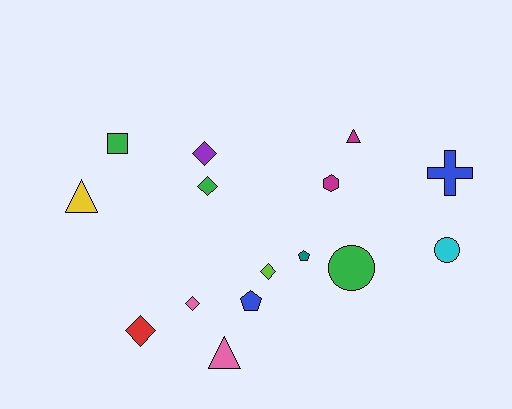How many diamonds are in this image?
There are 5 diamonds.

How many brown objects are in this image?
There are no brown objects.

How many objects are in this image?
There are 15 objects.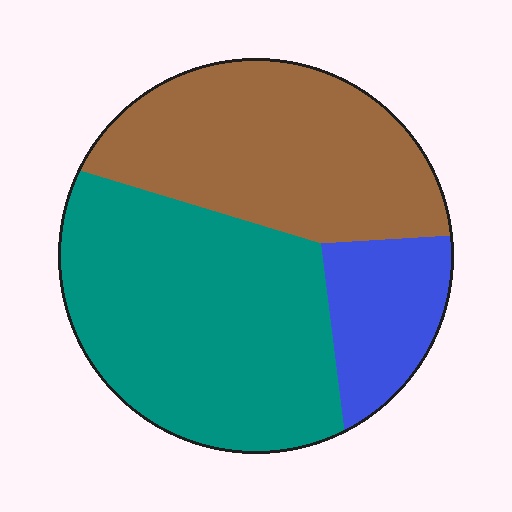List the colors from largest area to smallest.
From largest to smallest: teal, brown, blue.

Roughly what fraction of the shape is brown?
Brown takes up about three eighths (3/8) of the shape.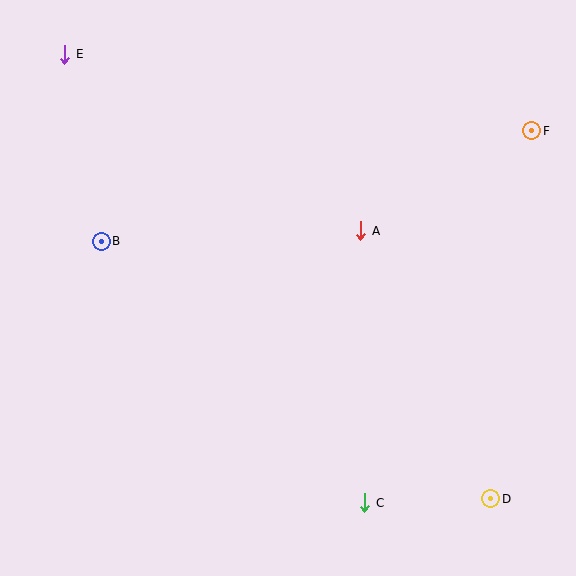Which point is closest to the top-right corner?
Point F is closest to the top-right corner.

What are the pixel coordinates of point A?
Point A is at (361, 231).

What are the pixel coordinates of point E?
Point E is at (65, 55).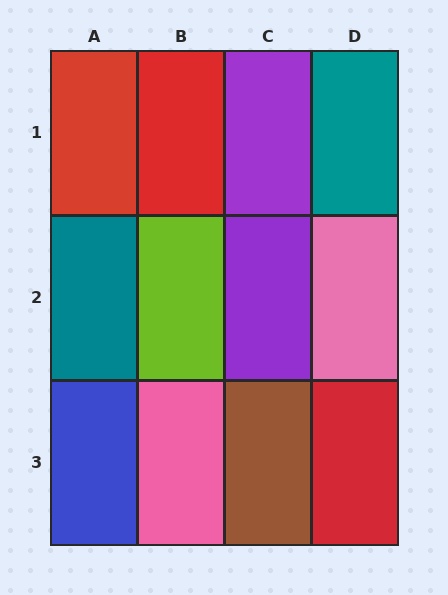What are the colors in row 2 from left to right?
Teal, lime, purple, pink.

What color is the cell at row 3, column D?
Red.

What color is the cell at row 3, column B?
Pink.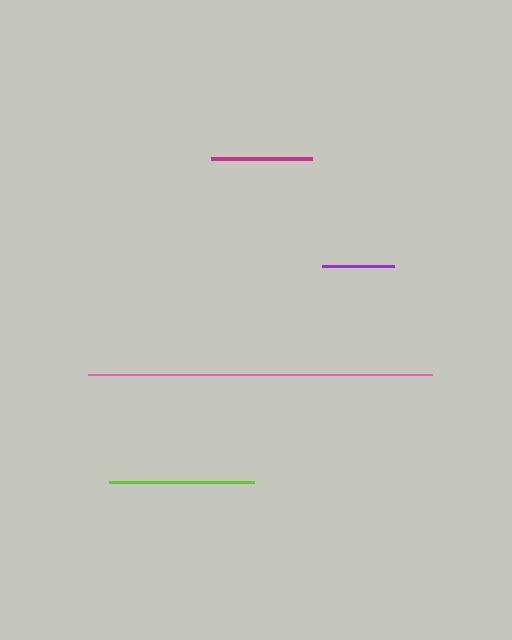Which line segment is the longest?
The pink line is the longest at approximately 345 pixels.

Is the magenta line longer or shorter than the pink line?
The pink line is longer than the magenta line.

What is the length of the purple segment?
The purple segment is approximately 72 pixels long.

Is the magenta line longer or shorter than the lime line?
The lime line is longer than the magenta line.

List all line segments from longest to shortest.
From longest to shortest: pink, lime, magenta, purple.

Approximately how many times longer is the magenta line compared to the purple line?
The magenta line is approximately 1.4 times the length of the purple line.